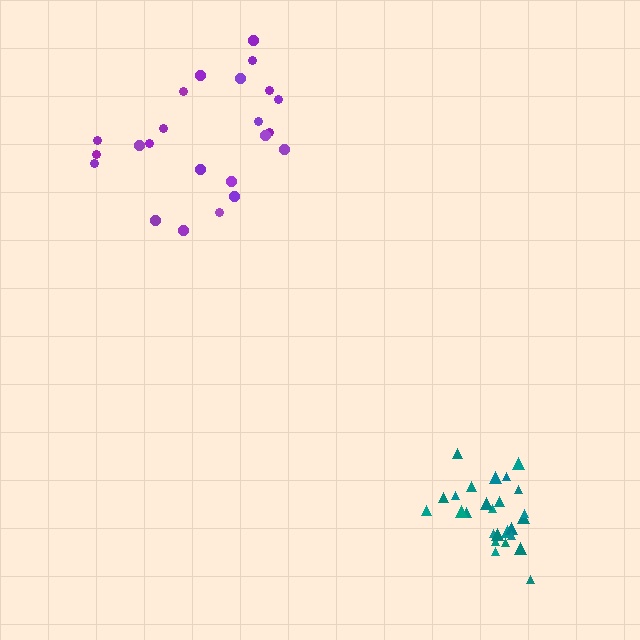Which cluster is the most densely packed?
Teal.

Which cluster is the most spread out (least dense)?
Purple.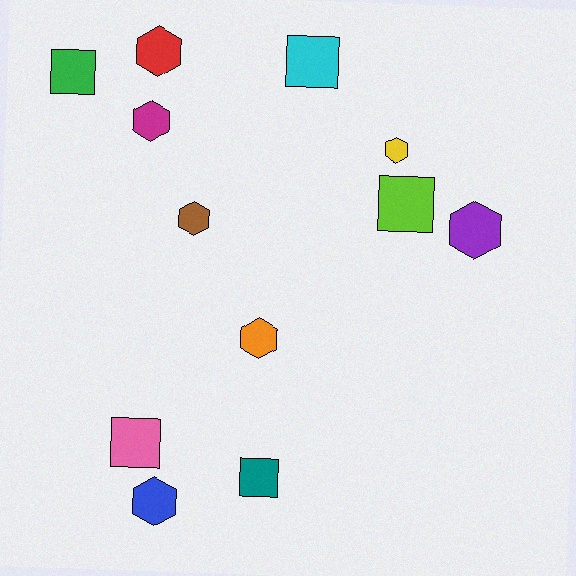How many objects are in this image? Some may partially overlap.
There are 12 objects.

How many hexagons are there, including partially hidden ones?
There are 7 hexagons.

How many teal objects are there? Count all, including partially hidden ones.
There is 1 teal object.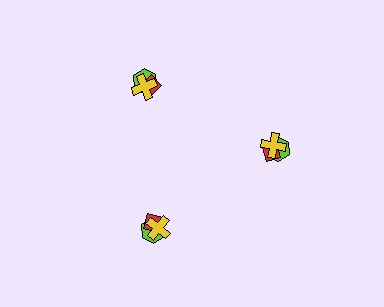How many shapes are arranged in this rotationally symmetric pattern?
There are 9 shapes, arranged in 3 groups of 3.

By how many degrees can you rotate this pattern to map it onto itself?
The pattern maps onto itself every 120 degrees of rotation.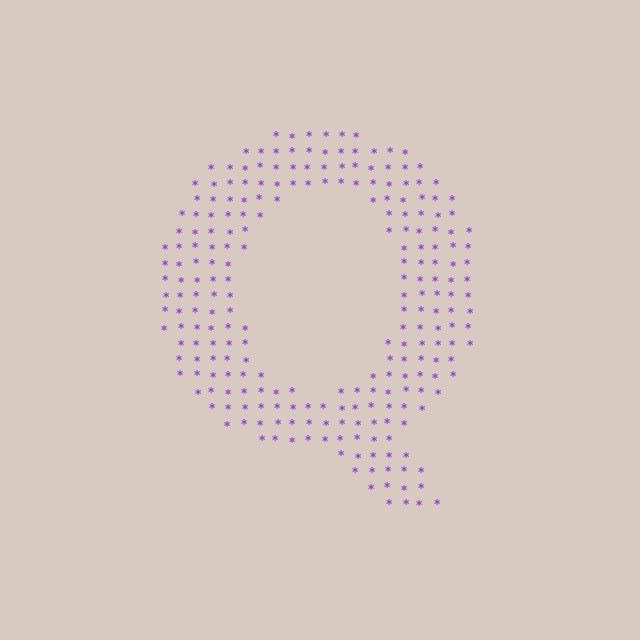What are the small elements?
The small elements are asterisks.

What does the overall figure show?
The overall figure shows the letter Q.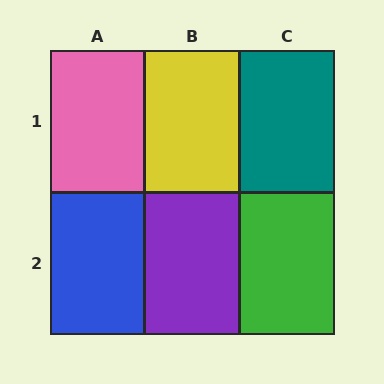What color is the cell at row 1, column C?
Teal.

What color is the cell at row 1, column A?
Pink.